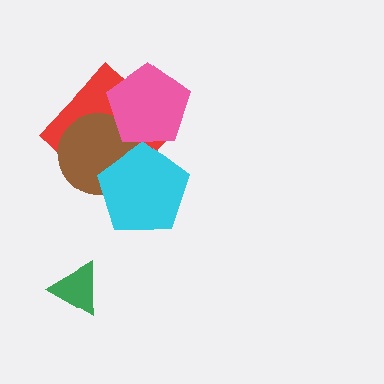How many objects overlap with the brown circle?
3 objects overlap with the brown circle.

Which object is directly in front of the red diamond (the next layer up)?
The brown circle is directly in front of the red diamond.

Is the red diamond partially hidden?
Yes, it is partially covered by another shape.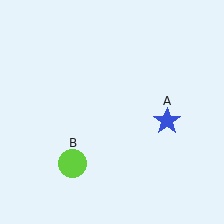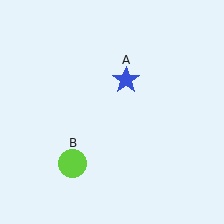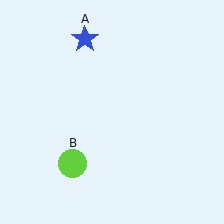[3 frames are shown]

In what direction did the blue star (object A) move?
The blue star (object A) moved up and to the left.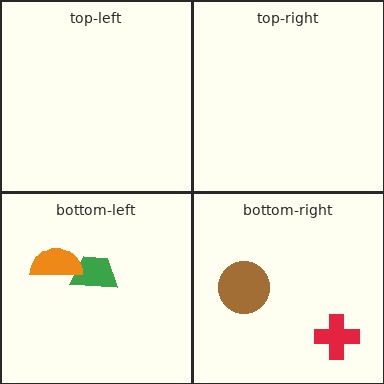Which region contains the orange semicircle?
The bottom-left region.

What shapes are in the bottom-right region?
The red cross, the brown circle.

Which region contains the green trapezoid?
The bottom-left region.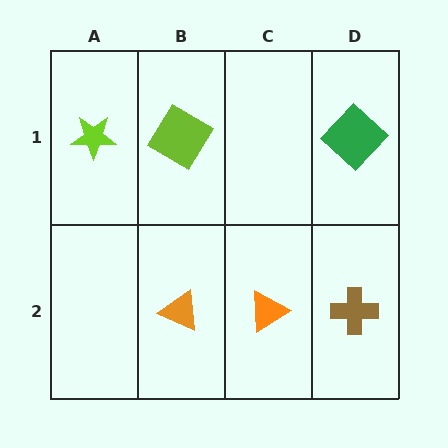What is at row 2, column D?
A brown cross.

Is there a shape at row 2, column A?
No, that cell is empty.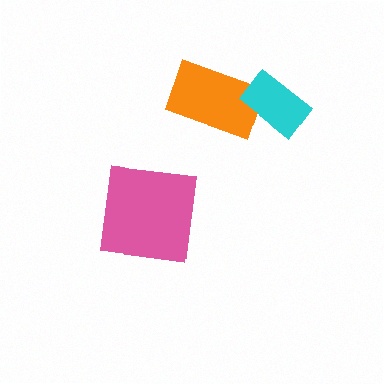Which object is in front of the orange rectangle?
The cyan rectangle is in front of the orange rectangle.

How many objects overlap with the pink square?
0 objects overlap with the pink square.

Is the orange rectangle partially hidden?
Yes, it is partially covered by another shape.